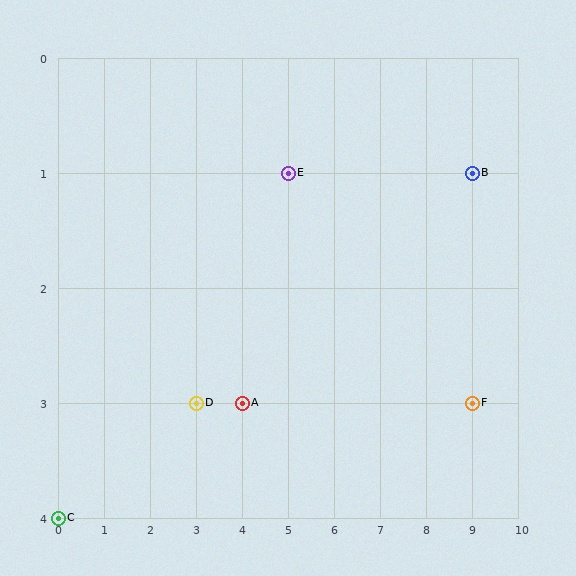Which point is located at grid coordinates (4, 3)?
Point A is at (4, 3).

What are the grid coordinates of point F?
Point F is at grid coordinates (9, 3).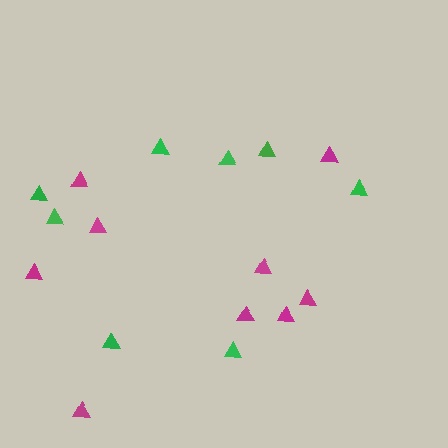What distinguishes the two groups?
There are 2 groups: one group of magenta triangles (9) and one group of green triangles (8).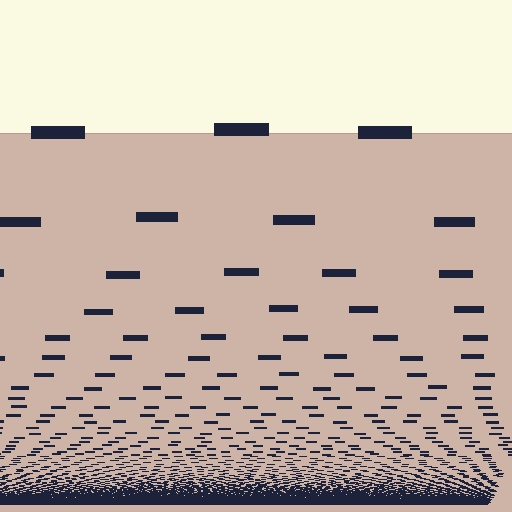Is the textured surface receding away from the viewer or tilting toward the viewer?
The surface appears to tilt toward the viewer. Texture elements get larger and sparser toward the top.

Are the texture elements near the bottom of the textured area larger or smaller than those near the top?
Smaller. The gradient is inverted — elements near the bottom are smaller and denser.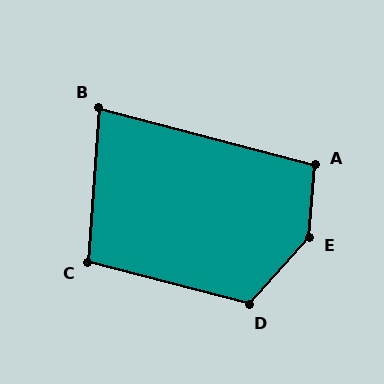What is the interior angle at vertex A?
Approximately 100 degrees (obtuse).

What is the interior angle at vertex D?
Approximately 118 degrees (obtuse).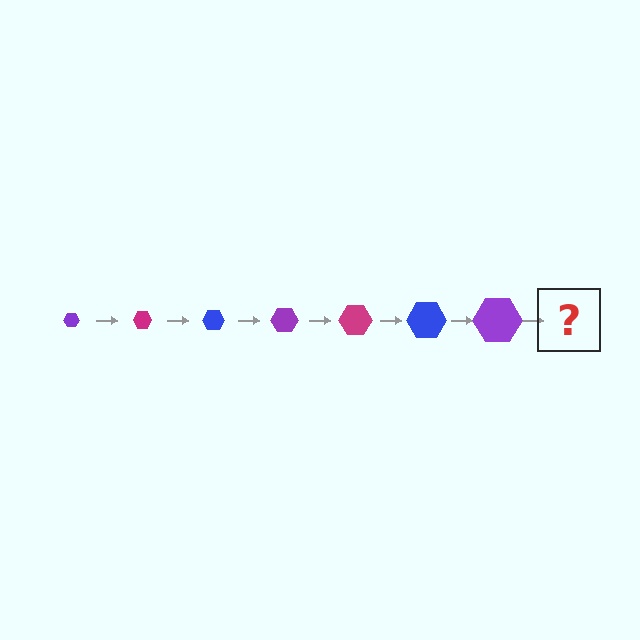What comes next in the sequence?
The next element should be a magenta hexagon, larger than the previous one.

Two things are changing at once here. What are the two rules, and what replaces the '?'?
The two rules are that the hexagon grows larger each step and the color cycles through purple, magenta, and blue. The '?' should be a magenta hexagon, larger than the previous one.